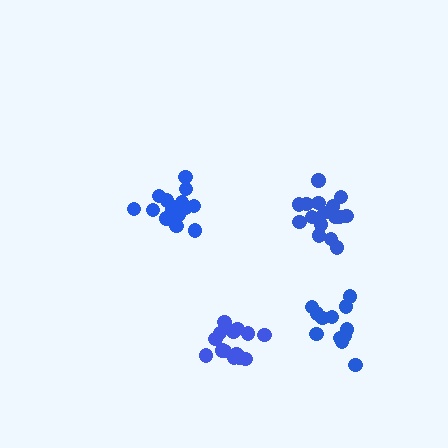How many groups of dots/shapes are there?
There are 4 groups.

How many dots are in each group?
Group 1: 18 dots, Group 2: 12 dots, Group 3: 16 dots, Group 4: 14 dots (60 total).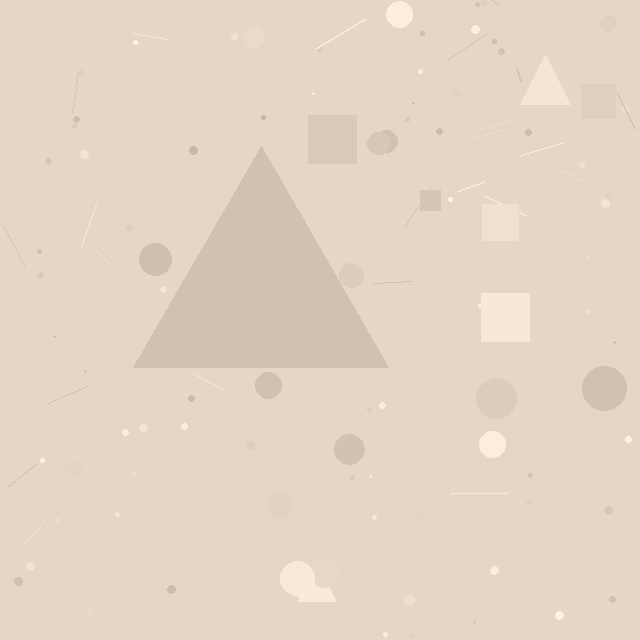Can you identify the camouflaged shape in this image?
The camouflaged shape is a triangle.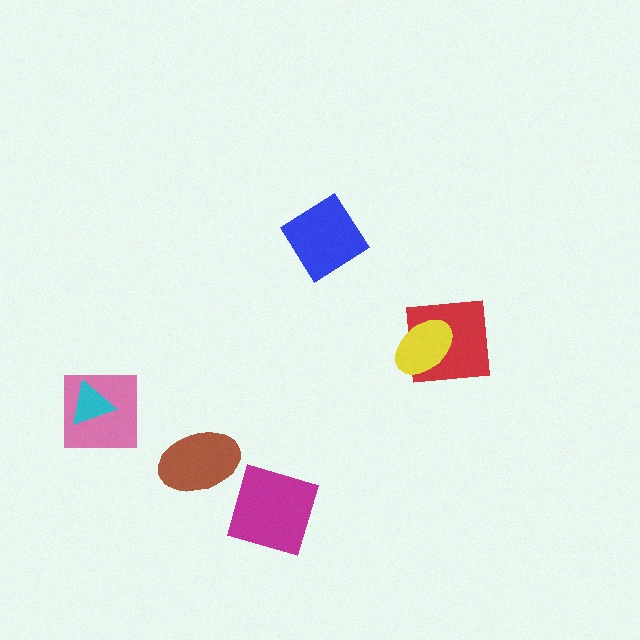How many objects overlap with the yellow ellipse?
1 object overlaps with the yellow ellipse.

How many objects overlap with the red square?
1 object overlaps with the red square.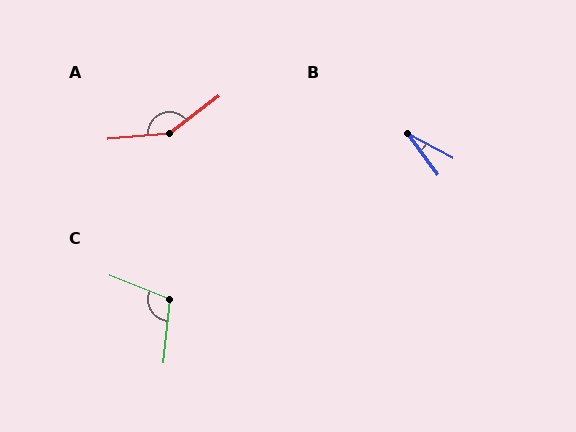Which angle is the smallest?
B, at approximately 25 degrees.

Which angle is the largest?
A, at approximately 148 degrees.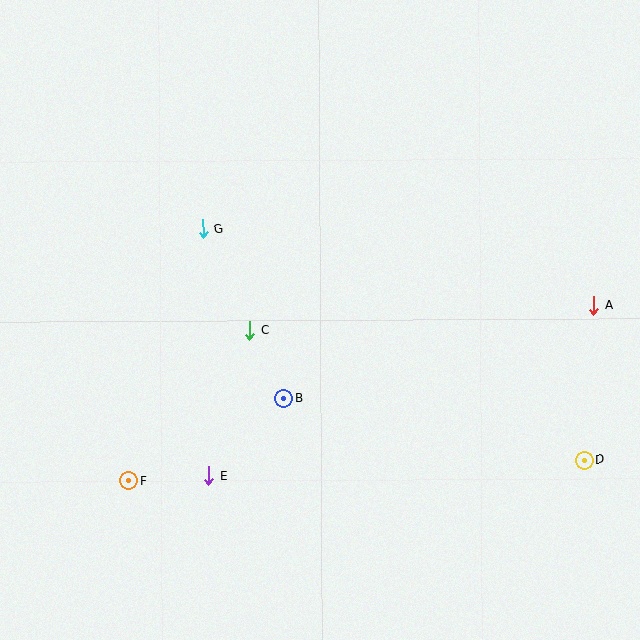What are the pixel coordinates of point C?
Point C is at (250, 331).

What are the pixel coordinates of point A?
Point A is at (593, 305).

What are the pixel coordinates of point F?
Point F is at (129, 481).